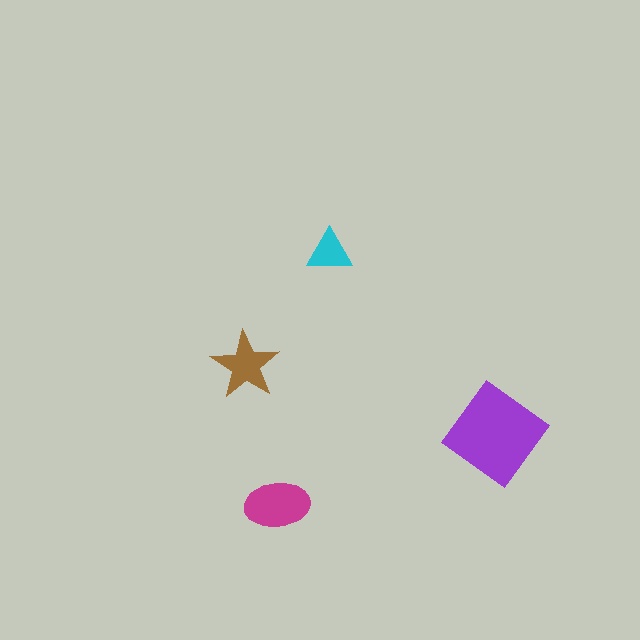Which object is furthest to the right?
The purple diamond is rightmost.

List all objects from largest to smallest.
The purple diamond, the magenta ellipse, the brown star, the cyan triangle.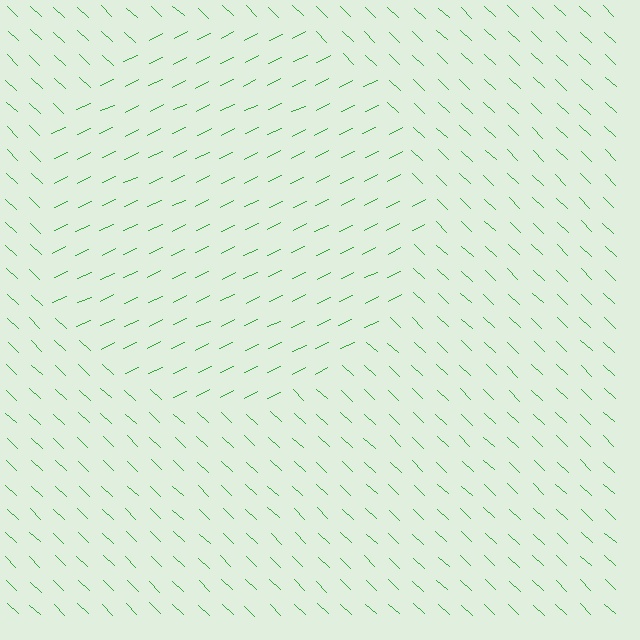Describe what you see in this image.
The image is filled with small green line segments. A circle region in the image has lines oriented differently from the surrounding lines, creating a visible texture boundary.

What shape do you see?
I see a circle.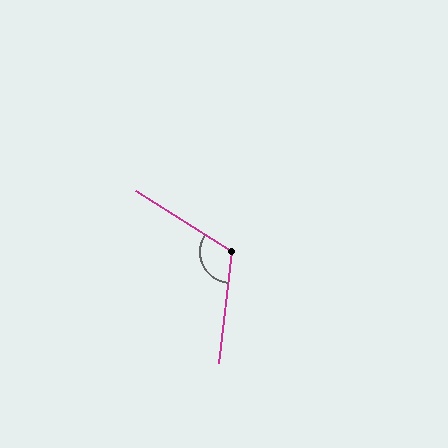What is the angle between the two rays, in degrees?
Approximately 116 degrees.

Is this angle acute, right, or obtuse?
It is obtuse.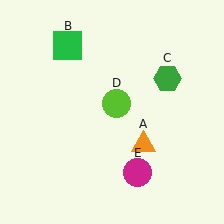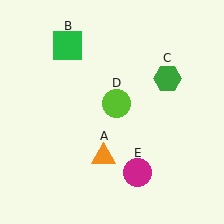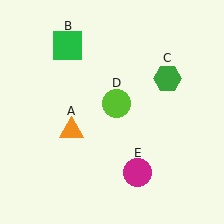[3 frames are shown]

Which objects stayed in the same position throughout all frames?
Green square (object B) and green hexagon (object C) and lime circle (object D) and magenta circle (object E) remained stationary.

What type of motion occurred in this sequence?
The orange triangle (object A) rotated clockwise around the center of the scene.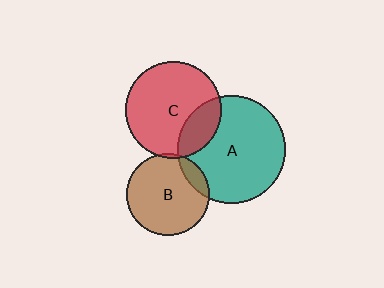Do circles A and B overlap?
Yes.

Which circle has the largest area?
Circle A (teal).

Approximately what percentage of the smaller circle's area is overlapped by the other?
Approximately 10%.